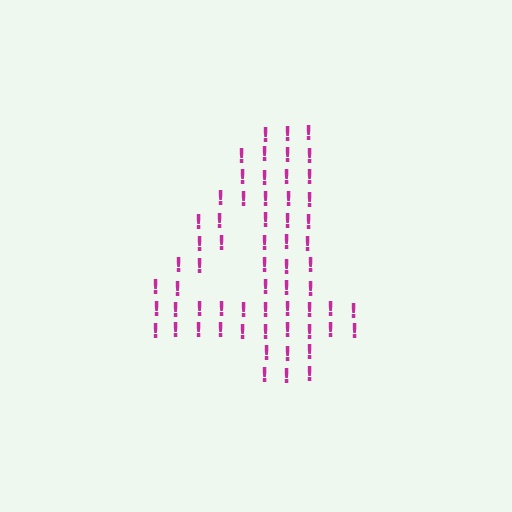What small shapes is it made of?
It is made of small exclamation marks.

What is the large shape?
The large shape is the digit 4.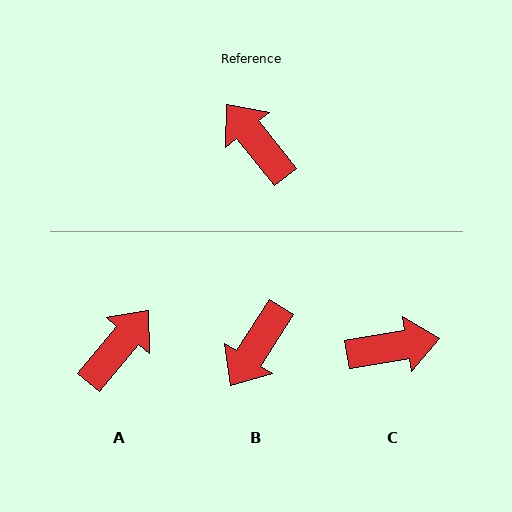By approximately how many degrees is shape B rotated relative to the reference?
Approximately 109 degrees counter-clockwise.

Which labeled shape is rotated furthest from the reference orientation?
C, about 118 degrees away.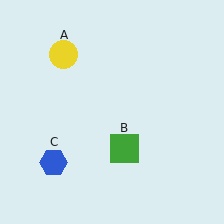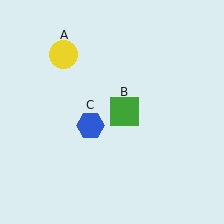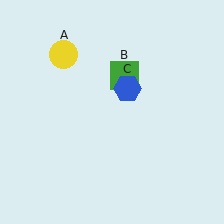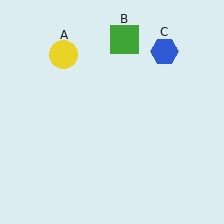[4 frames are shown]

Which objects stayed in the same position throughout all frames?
Yellow circle (object A) remained stationary.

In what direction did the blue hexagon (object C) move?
The blue hexagon (object C) moved up and to the right.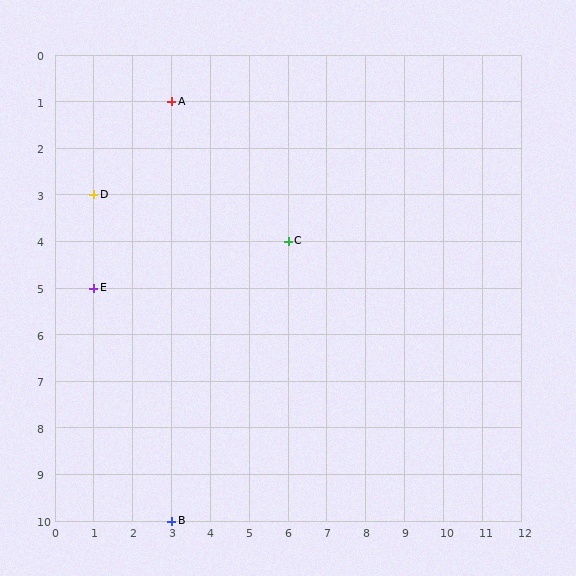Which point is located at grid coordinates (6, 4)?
Point C is at (6, 4).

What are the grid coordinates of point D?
Point D is at grid coordinates (1, 3).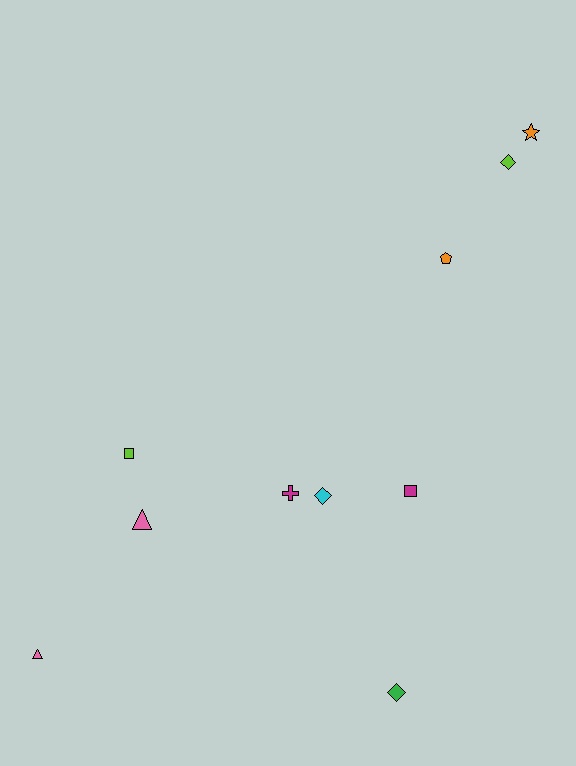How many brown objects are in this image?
There are no brown objects.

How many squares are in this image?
There are 2 squares.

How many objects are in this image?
There are 10 objects.